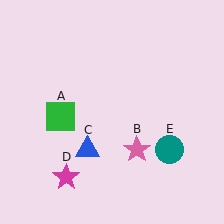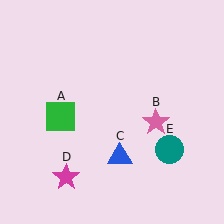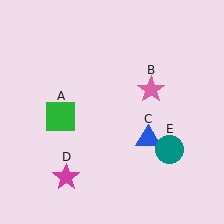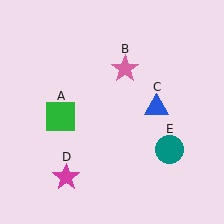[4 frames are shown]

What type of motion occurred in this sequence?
The pink star (object B), blue triangle (object C) rotated counterclockwise around the center of the scene.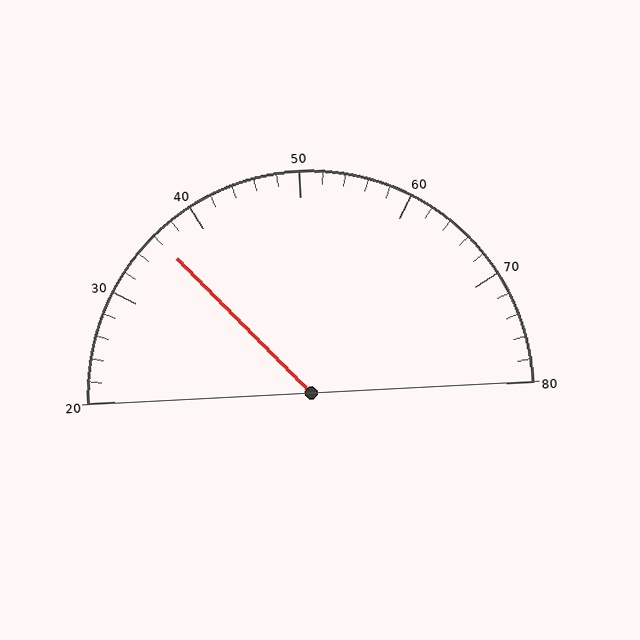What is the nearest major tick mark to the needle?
The nearest major tick mark is 40.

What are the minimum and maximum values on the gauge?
The gauge ranges from 20 to 80.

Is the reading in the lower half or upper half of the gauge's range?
The reading is in the lower half of the range (20 to 80).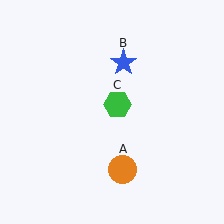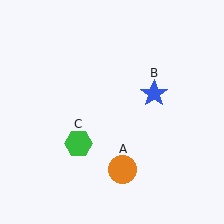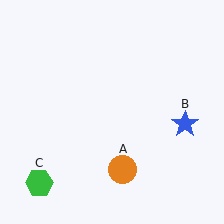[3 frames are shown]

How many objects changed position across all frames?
2 objects changed position: blue star (object B), green hexagon (object C).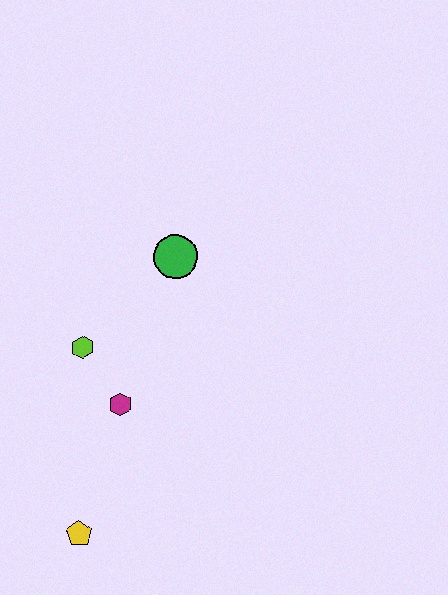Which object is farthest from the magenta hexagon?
The green circle is farthest from the magenta hexagon.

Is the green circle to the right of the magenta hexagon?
Yes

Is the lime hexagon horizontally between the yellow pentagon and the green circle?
Yes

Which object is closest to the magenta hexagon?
The lime hexagon is closest to the magenta hexagon.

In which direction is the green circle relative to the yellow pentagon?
The green circle is above the yellow pentagon.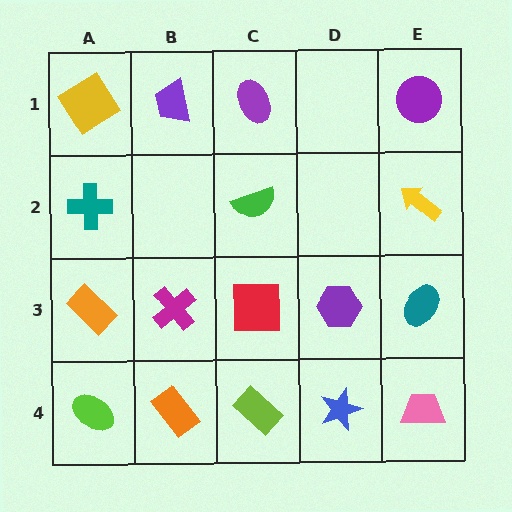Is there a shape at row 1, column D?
No, that cell is empty.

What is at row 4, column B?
An orange rectangle.